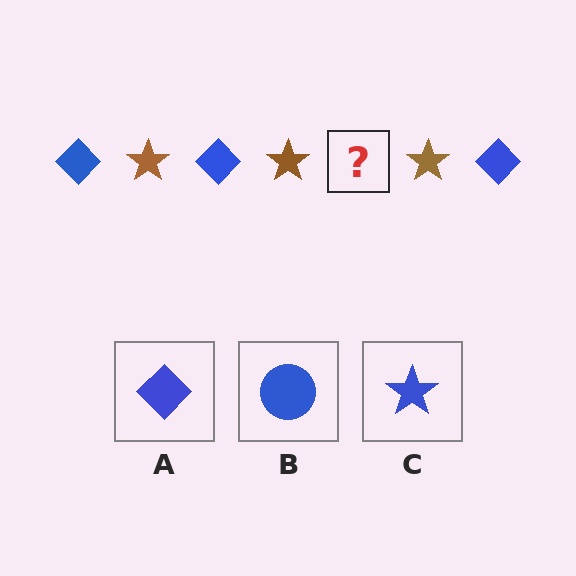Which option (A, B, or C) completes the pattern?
A.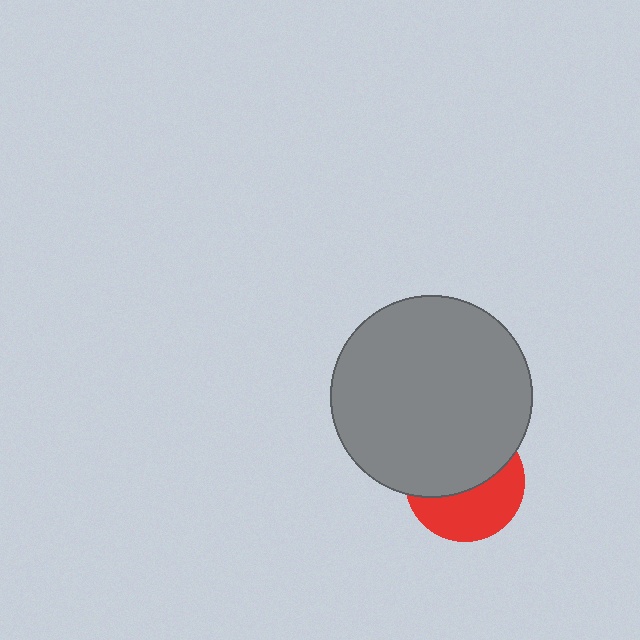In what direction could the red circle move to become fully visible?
The red circle could move down. That would shift it out from behind the gray circle entirely.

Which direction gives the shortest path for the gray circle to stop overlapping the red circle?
Moving up gives the shortest separation.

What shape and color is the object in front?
The object in front is a gray circle.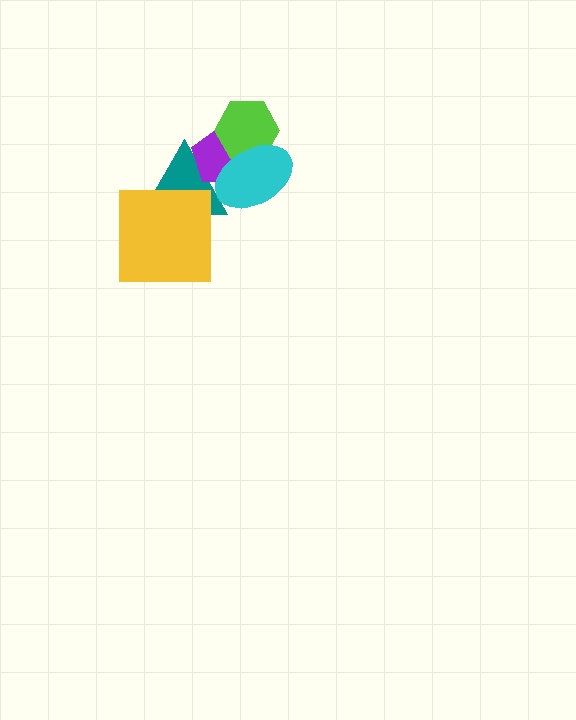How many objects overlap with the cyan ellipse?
3 objects overlap with the cyan ellipse.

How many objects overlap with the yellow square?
1 object overlaps with the yellow square.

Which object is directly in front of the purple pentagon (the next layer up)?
The lime hexagon is directly in front of the purple pentagon.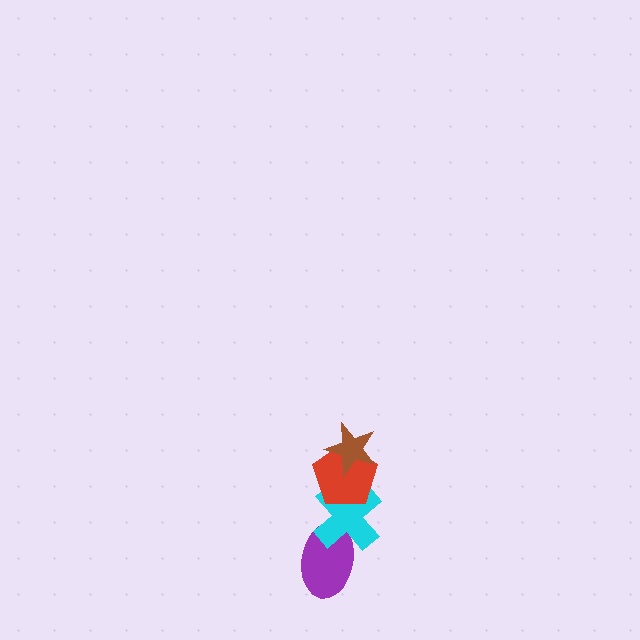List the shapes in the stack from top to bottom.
From top to bottom: the brown star, the red pentagon, the cyan cross, the purple ellipse.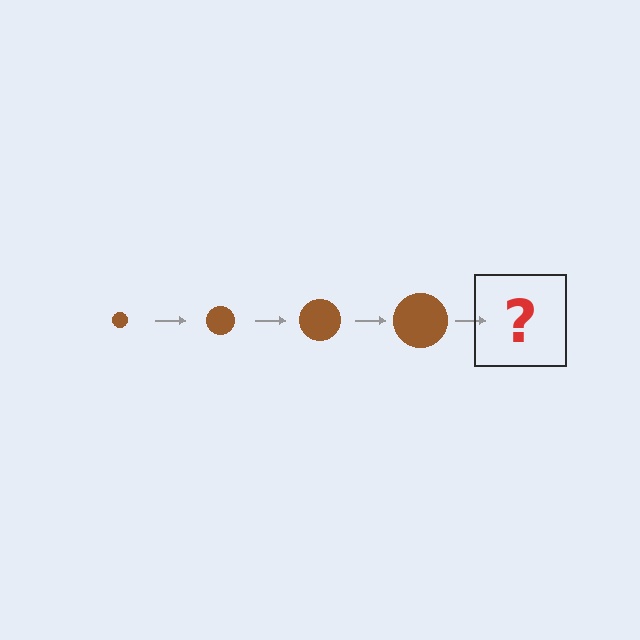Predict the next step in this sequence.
The next step is a brown circle, larger than the previous one.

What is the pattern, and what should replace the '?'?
The pattern is that the circle gets progressively larger each step. The '?' should be a brown circle, larger than the previous one.